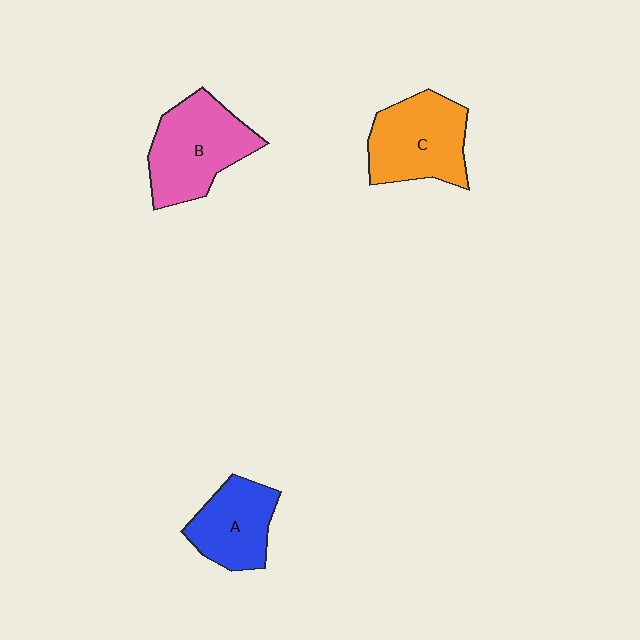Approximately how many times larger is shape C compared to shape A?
Approximately 1.3 times.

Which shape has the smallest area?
Shape A (blue).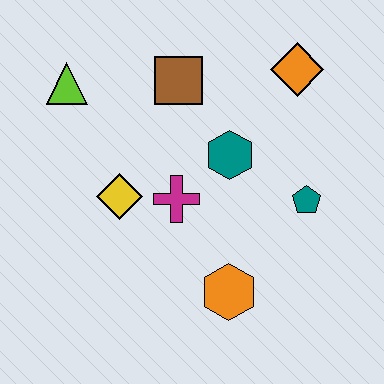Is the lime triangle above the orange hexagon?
Yes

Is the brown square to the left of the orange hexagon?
Yes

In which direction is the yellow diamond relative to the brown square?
The yellow diamond is below the brown square.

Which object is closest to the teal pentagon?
The teal hexagon is closest to the teal pentagon.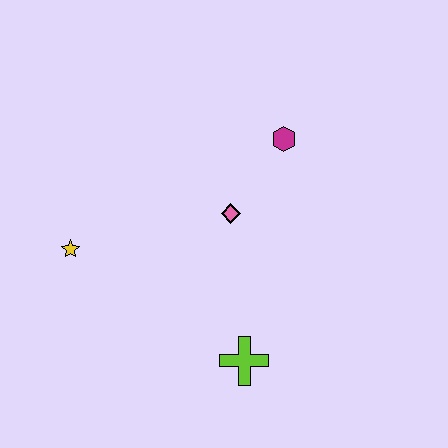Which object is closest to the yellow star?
The pink diamond is closest to the yellow star.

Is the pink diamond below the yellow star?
No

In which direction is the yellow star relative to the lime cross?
The yellow star is to the left of the lime cross.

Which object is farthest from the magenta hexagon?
The yellow star is farthest from the magenta hexagon.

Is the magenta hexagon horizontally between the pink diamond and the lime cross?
No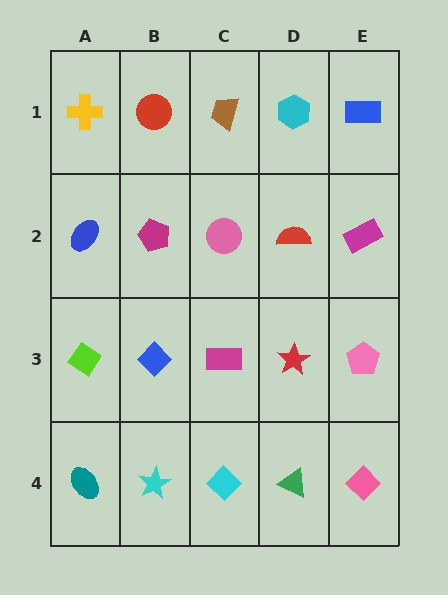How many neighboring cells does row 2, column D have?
4.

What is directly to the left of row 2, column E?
A red semicircle.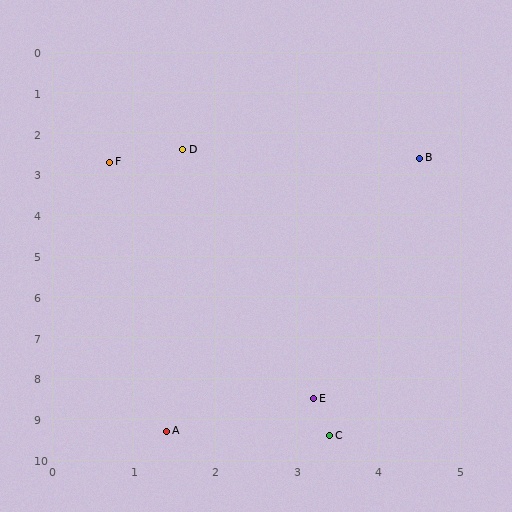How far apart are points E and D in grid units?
Points E and D are about 6.3 grid units apart.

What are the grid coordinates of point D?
Point D is at approximately (1.6, 2.4).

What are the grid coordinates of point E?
Point E is at approximately (3.2, 8.5).